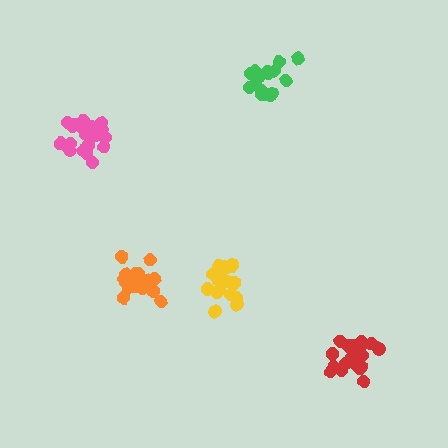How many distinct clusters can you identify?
There are 5 distinct clusters.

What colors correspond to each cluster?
The clusters are colored: pink, yellow, green, orange, red.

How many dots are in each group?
Group 1: 20 dots, Group 2: 19 dots, Group 3: 16 dots, Group 4: 21 dots, Group 5: 18 dots (94 total).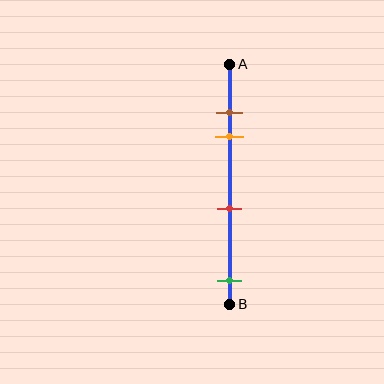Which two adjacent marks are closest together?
The brown and orange marks are the closest adjacent pair.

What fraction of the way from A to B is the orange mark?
The orange mark is approximately 30% (0.3) of the way from A to B.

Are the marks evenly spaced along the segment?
No, the marks are not evenly spaced.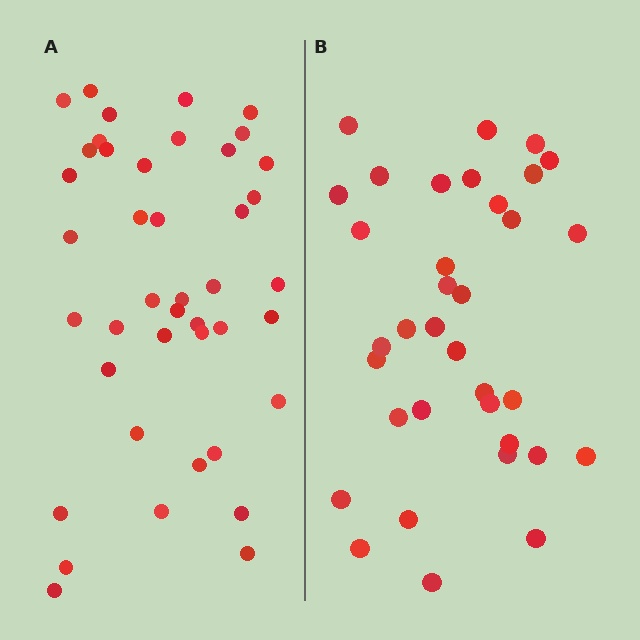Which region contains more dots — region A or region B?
Region A (the left region) has more dots.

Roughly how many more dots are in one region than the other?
Region A has roughly 8 or so more dots than region B.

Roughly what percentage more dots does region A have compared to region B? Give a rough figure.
About 20% more.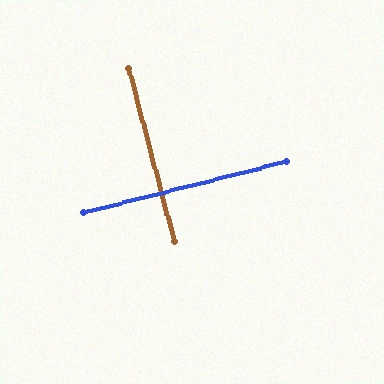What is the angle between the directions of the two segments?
Approximately 89 degrees.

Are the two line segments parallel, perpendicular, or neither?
Perpendicular — they meet at approximately 89°.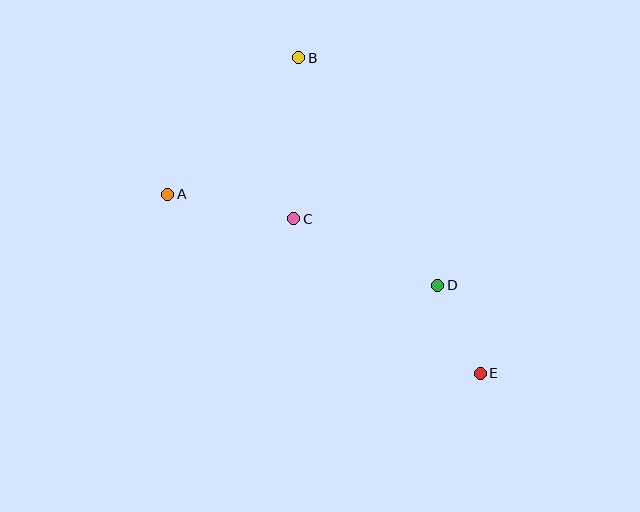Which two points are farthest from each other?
Points B and E are farthest from each other.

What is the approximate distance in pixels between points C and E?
The distance between C and E is approximately 242 pixels.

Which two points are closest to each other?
Points D and E are closest to each other.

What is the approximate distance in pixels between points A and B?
The distance between A and B is approximately 189 pixels.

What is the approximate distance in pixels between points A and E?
The distance between A and E is approximately 360 pixels.